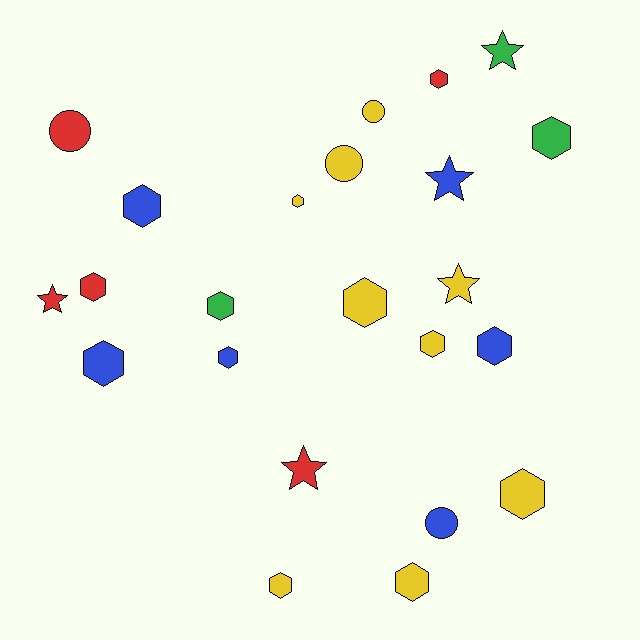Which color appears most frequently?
Yellow, with 9 objects.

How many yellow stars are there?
There is 1 yellow star.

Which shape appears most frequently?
Hexagon, with 14 objects.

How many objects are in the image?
There are 23 objects.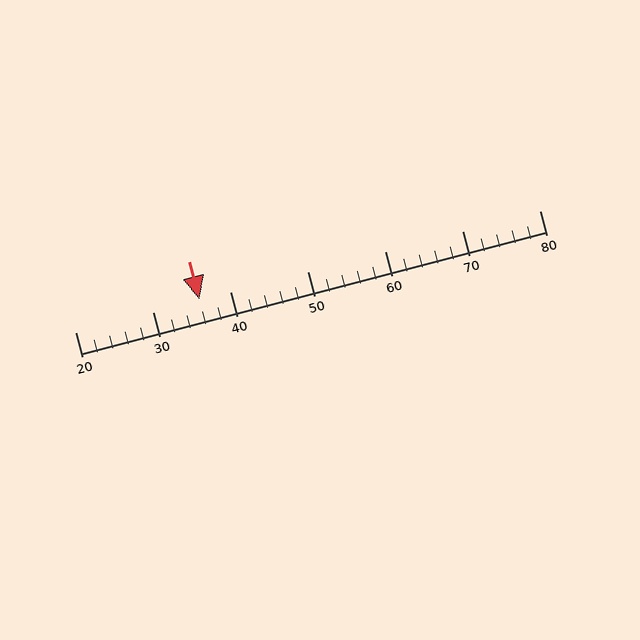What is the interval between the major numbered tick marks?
The major tick marks are spaced 10 units apart.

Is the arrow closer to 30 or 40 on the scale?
The arrow is closer to 40.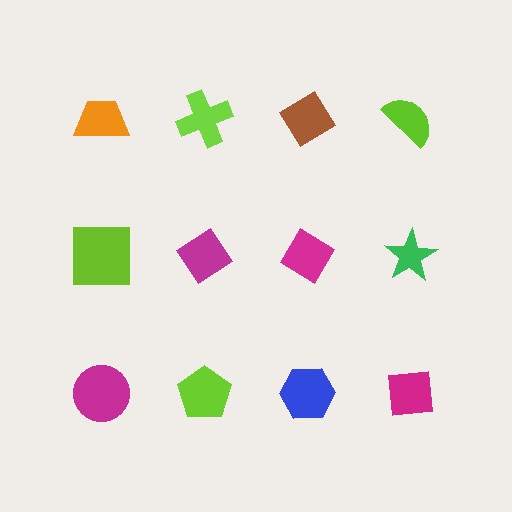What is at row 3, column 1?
A magenta circle.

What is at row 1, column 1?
An orange trapezoid.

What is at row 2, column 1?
A lime square.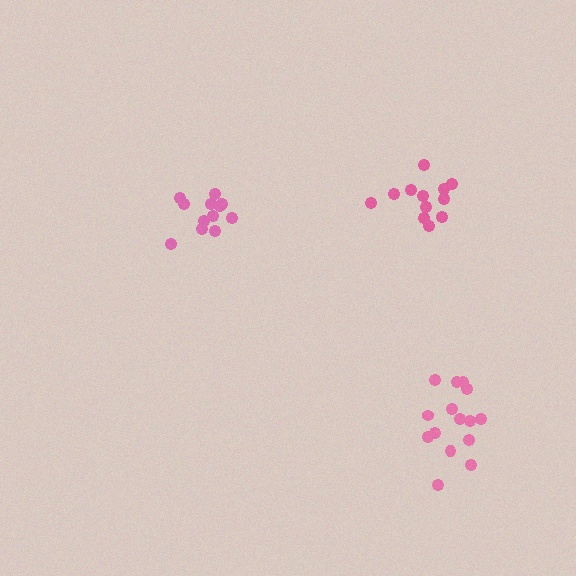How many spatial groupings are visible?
There are 3 spatial groupings.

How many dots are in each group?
Group 1: 12 dots, Group 2: 15 dots, Group 3: 12 dots (39 total).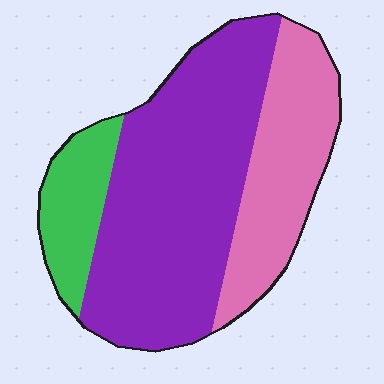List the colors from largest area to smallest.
From largest to smallest: purple, pink, green.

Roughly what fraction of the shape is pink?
Pink takes up between a quarter and a half of the shape.